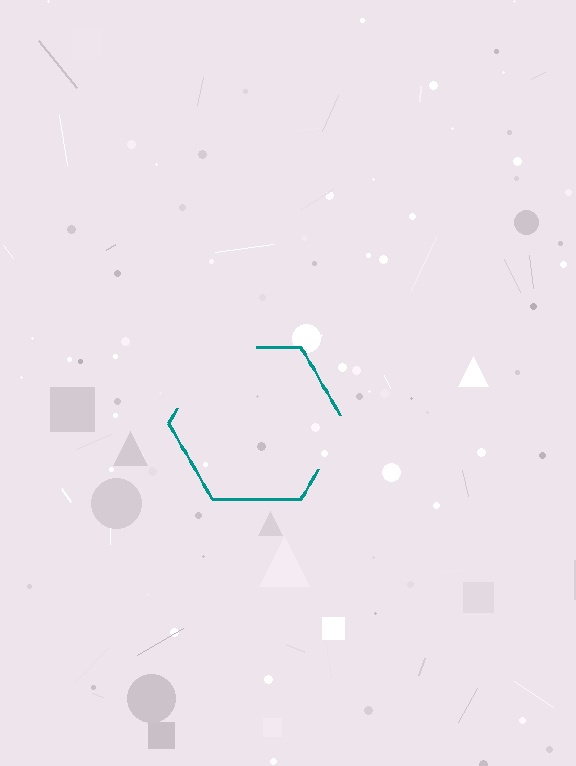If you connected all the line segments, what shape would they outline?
They would outline a hexagon.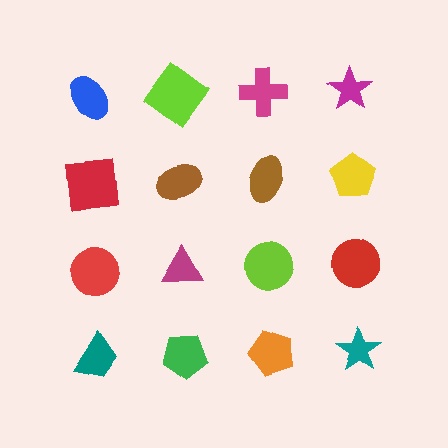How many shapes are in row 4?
4 shapes.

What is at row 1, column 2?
A lime diamond.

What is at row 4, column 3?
An orange pentagon.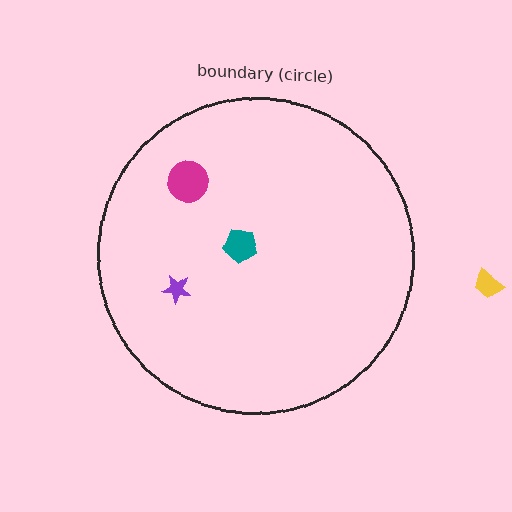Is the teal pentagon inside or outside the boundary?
Inside.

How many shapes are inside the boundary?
3 inside, 1 outside.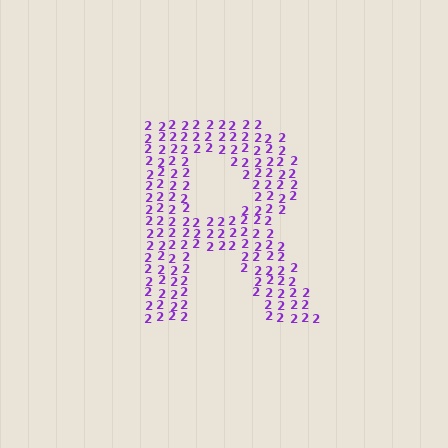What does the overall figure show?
The overall figure shows the letter R.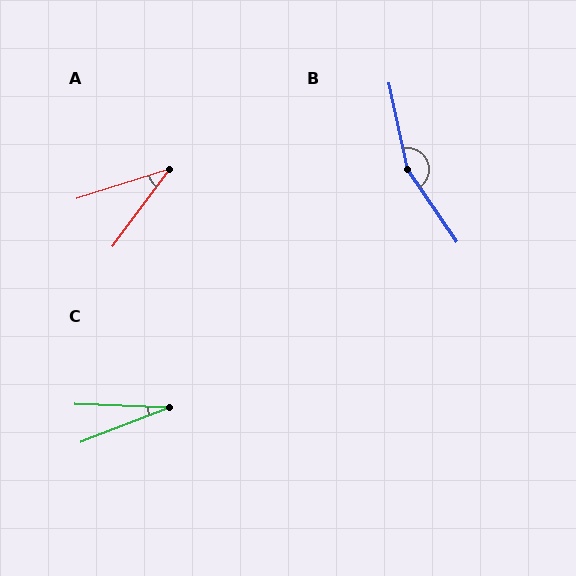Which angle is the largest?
B, at approximately 158 degrees.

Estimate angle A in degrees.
Approximately 36 degrees.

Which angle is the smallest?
C, at approximately 24 degrees.